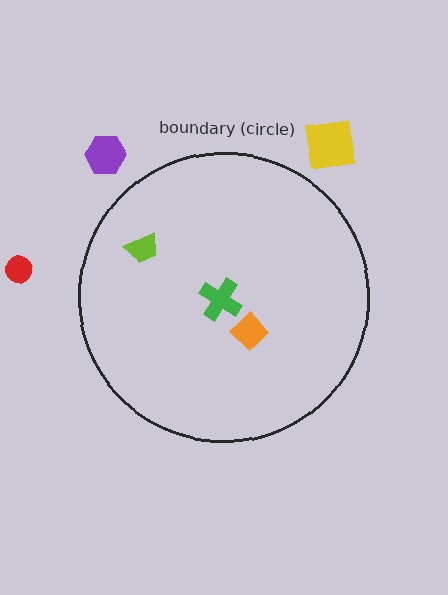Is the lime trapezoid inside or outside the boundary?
Inside.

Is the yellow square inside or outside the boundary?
Outside.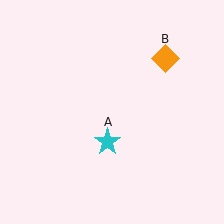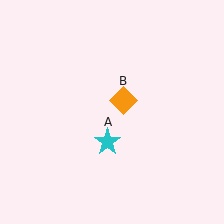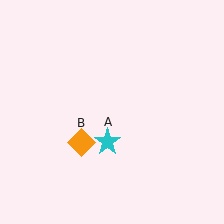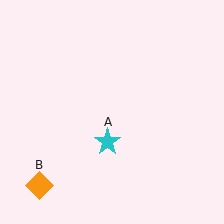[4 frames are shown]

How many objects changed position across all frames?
1 object changed position: orange diamond (object B).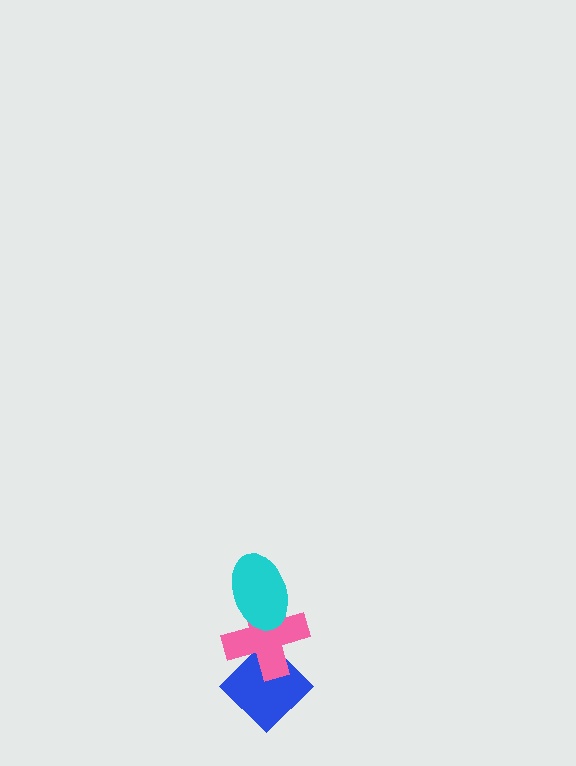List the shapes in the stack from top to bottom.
From top to bottom: the cyan ellipse, the pink cross, the blue diamond.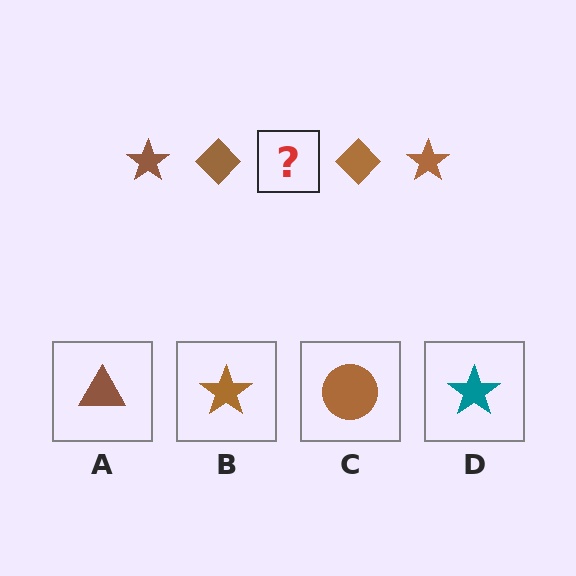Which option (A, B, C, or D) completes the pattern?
B.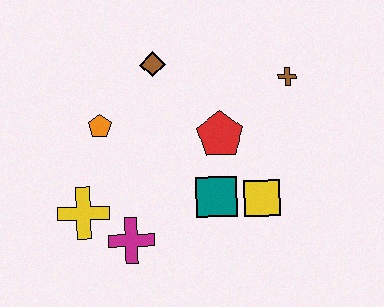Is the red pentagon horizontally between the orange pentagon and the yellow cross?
No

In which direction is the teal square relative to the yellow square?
The teal square is to the left of the yellow square.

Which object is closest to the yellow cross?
The magenta cross is closest to the yellow cross.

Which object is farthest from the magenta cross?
The brown cross is farthest from the magenta cross.